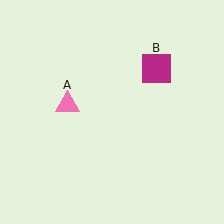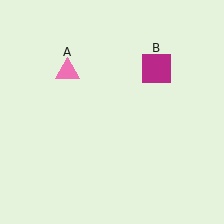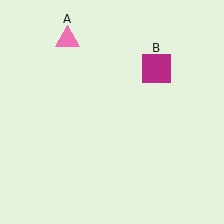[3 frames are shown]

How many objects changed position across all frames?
1 object changed position: pink triangle (object A).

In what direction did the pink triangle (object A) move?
The pink triangle (object A) moved up.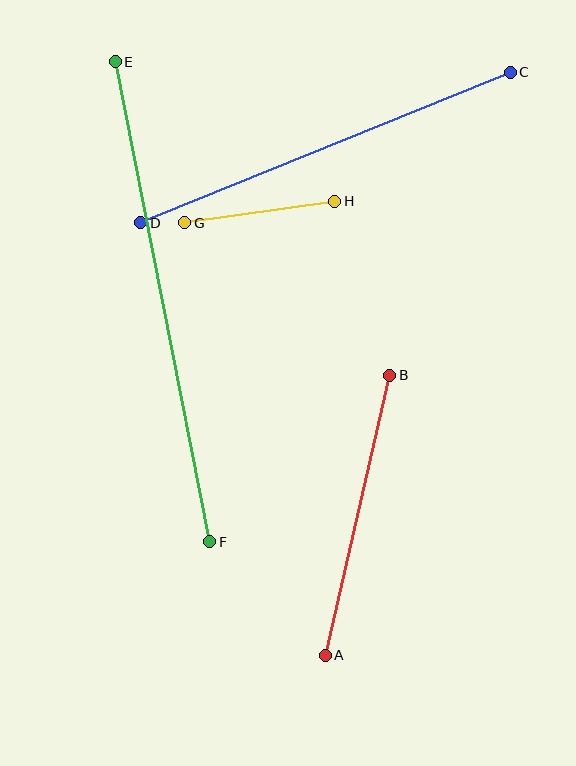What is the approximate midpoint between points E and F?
The midpoint is at approximately (162, 302) pixels.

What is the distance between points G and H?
The distance is approximately 152 pixels.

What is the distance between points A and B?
The distance is approximately 287 pixels.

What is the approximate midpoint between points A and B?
The midpoint is at approximately (357, 515) pixels.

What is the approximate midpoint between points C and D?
The midpoint is at approximately (325, 147) pixels.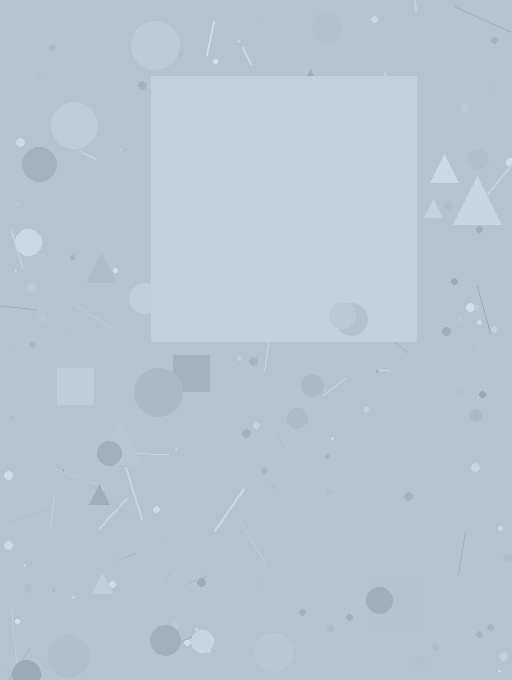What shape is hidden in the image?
A square is hidden in the image.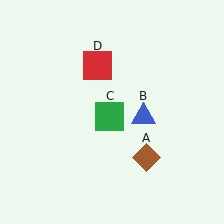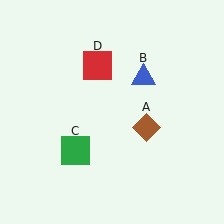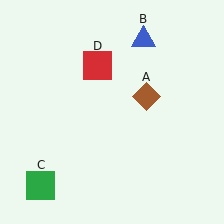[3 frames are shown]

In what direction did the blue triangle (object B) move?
The blue triangle (object B) moved up.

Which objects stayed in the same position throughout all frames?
Red square (object D) remained stationary.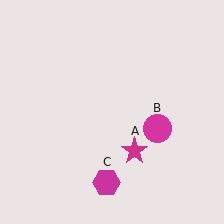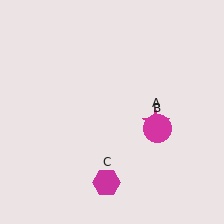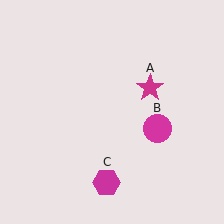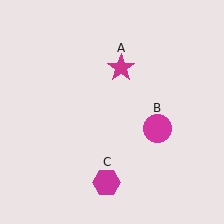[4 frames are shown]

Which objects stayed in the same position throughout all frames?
Magenta circle (object B) and magenta hexagon (object C) remained stationary.